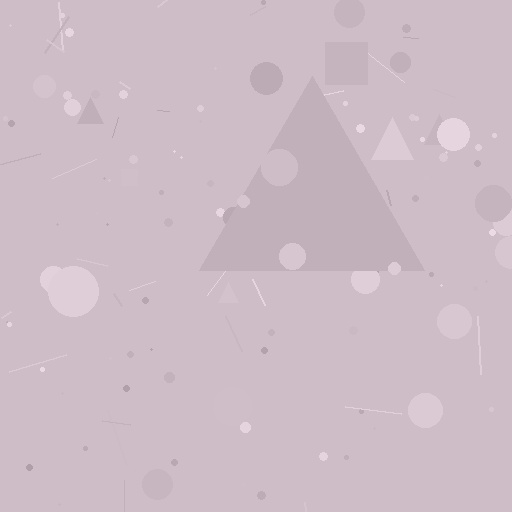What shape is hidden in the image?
A triangle is hidden in the image.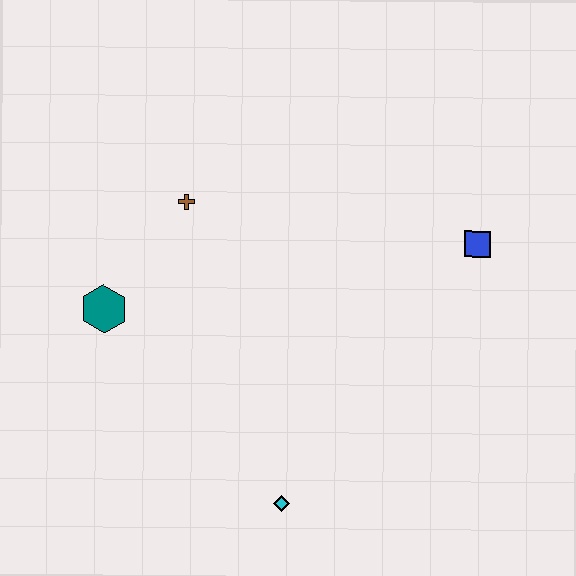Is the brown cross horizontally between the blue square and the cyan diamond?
No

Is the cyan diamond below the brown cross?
Yes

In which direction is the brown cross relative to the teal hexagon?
The brown cross is above the teal hexagon.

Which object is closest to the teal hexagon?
The brown cross is closest to the teal hexagon.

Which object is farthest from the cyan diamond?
The blue square is farthest from the cyan diamond.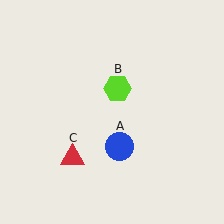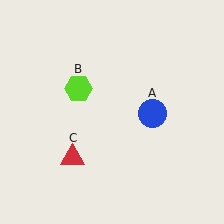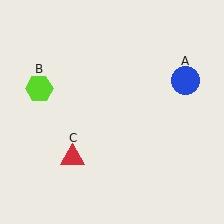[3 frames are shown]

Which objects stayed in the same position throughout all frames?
Red triangle (object C) remained stationary.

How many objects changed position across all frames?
2 objects changed position: blue circle (object A), lime hexagon (object B).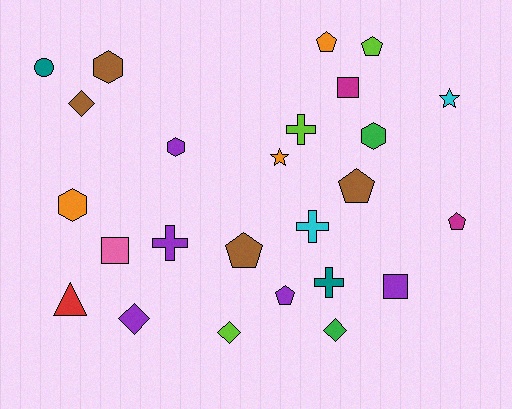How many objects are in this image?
There are 25 objects.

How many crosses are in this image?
There are 4 crosses.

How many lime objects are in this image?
There are 3 lime objects.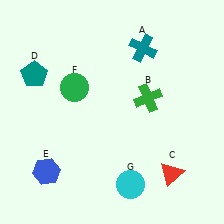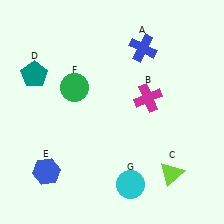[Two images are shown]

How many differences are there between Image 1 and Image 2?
There are 3 differences between the two images.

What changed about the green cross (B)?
In Image 1, B is green. In Image 2, it changed to magenta.